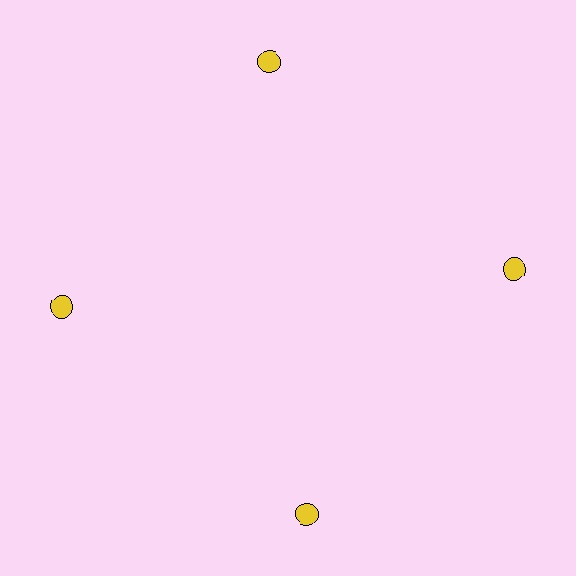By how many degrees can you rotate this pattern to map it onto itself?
The pattern maps onto itself every 90 degrees of rotation.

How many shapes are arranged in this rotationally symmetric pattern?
There are 4 shapes, arranged in 4 groups of 1.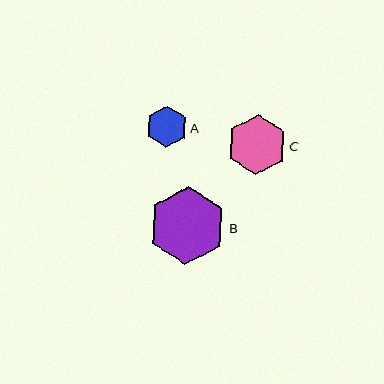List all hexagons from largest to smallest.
From largest to smallest: B, C, A.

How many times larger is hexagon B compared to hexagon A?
Hexagon B is approximately 1.9 times the size of hexagon A.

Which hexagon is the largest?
Hexagon B is the largest with a size of approximately 78 pixels.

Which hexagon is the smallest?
Hexagon A is the smallest with a size of approximately 41 pixels.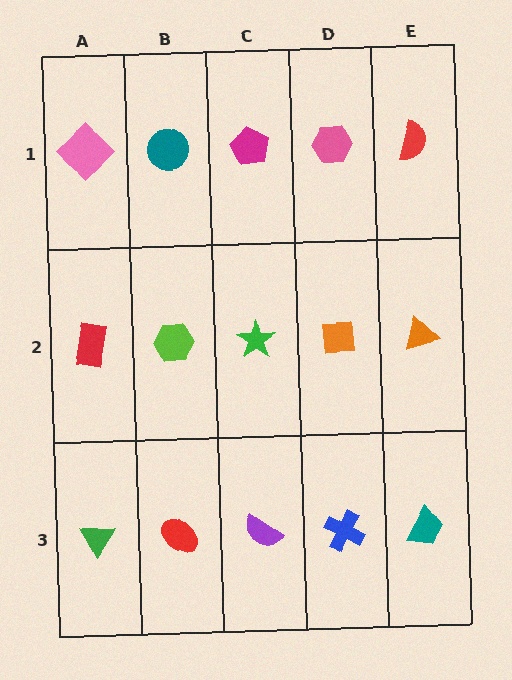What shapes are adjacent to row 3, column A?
A red rectangle (row 2, column A), a red ellipse (row 3, column B).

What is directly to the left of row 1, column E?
A pink hexagon.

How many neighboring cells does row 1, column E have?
2.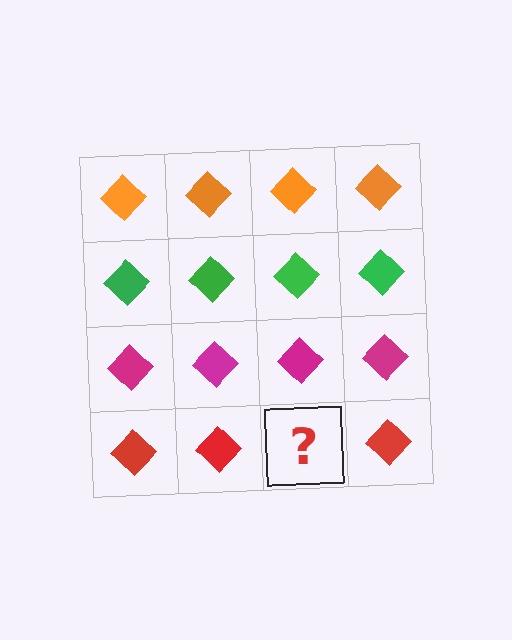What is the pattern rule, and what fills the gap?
The rule is that each row has a consistent color. The gap should be filled with a red diamond.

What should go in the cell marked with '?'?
The missing cell should contain a red diamond.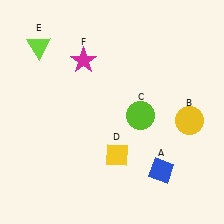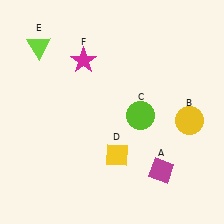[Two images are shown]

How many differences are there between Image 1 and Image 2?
There is 1 difference between the two images.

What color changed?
The diamond (A) changed from blue in Image 1 to magenta in Image 2.